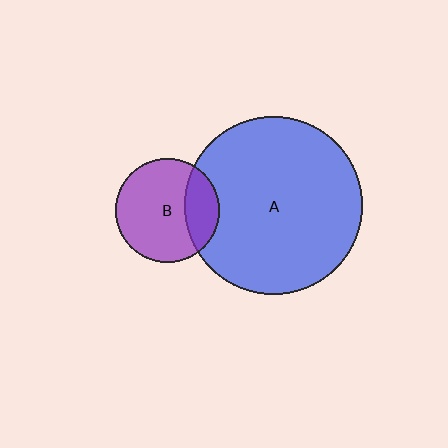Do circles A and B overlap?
Yes.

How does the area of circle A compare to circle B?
Approximately 2.9 times.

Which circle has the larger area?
Circle A (blue).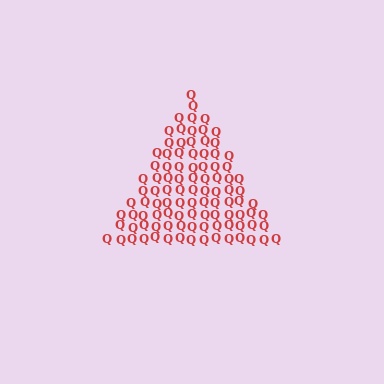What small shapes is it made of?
It is made of small letter Q's.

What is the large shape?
The large shape is a triangle.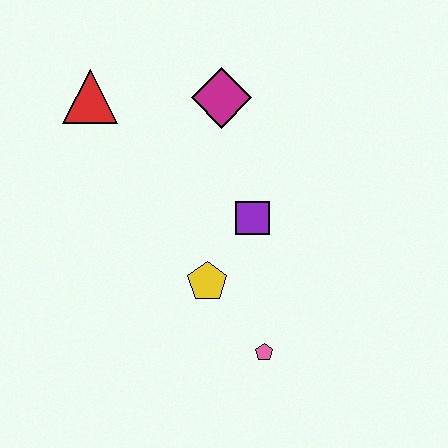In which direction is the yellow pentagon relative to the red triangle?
The yellow pentagon is below the red triangle.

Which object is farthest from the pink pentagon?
The red triangle is farthest from the pink pentagon.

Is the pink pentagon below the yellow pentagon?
Yes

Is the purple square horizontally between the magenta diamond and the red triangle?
No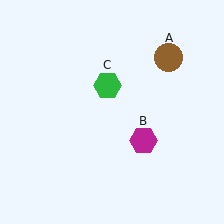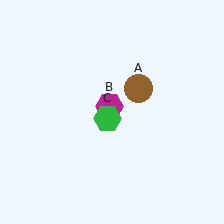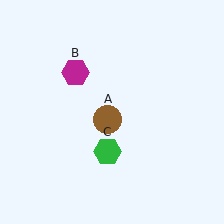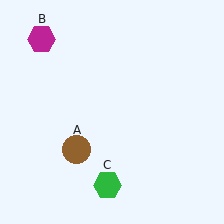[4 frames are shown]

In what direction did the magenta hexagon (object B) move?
The magenta hexagon (object B) moved up and to the left.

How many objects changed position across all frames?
3 objects changed position: brown circle (object A), magenta hexagon (object B), green hexagon (object C).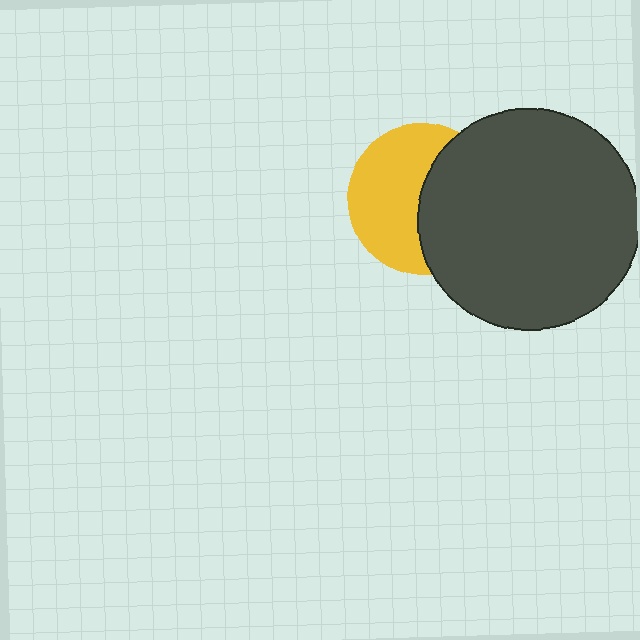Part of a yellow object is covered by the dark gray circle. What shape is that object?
It is a circle.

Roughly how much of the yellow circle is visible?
About half of it is visible (roughly 54%).